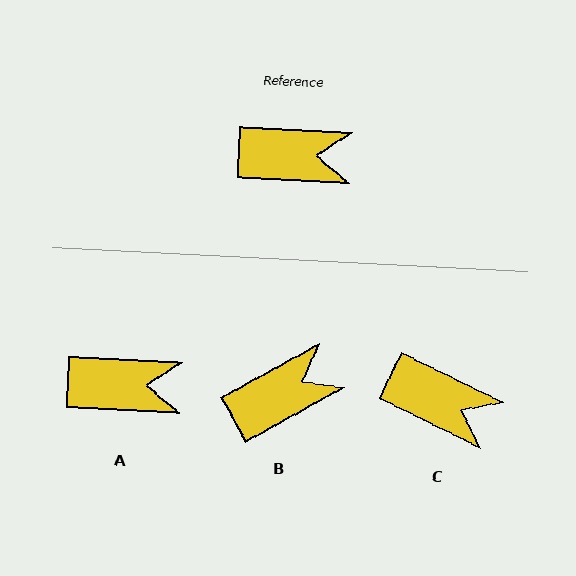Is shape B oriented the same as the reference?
No, it is off by about 32 degrees.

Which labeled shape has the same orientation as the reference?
A.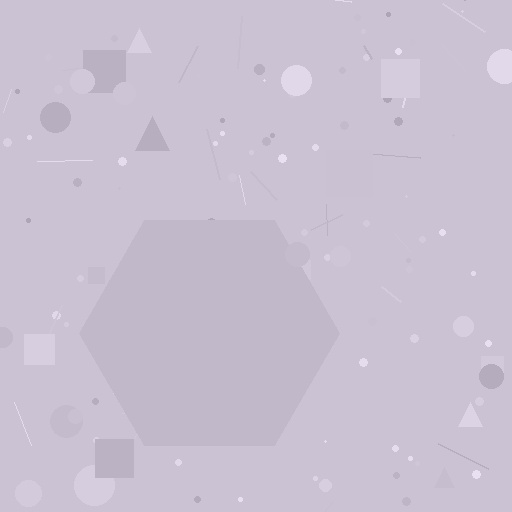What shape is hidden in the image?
A hexagon is hidden in the image.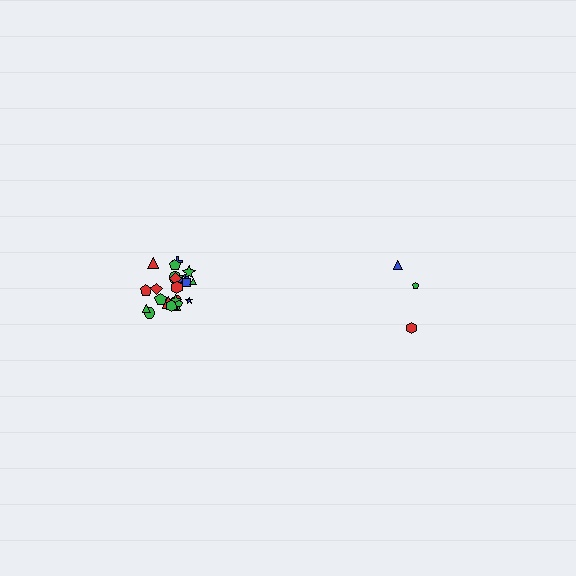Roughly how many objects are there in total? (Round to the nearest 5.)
Roughly 30 objects in total.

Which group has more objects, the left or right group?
The left group.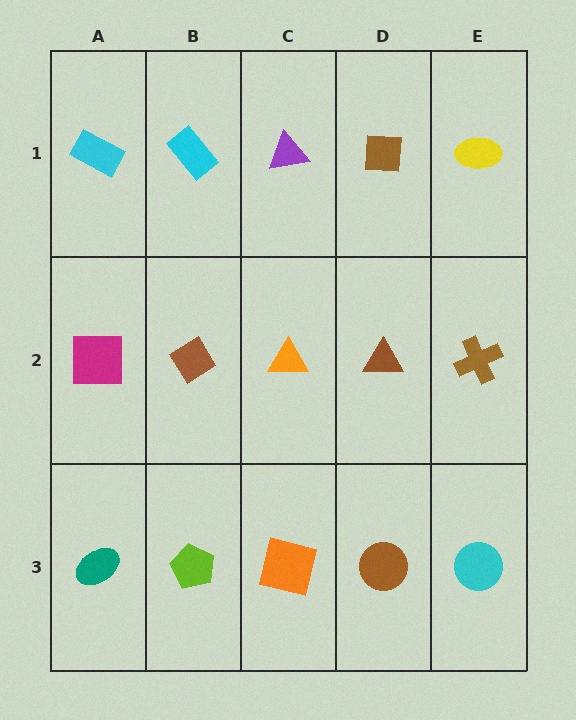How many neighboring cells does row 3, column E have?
2.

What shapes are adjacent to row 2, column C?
A purple triangle (row 1, column C), an orange square (row 3, column C), a brown diamond (row 2, column B), a brown triangle (row 2, column D).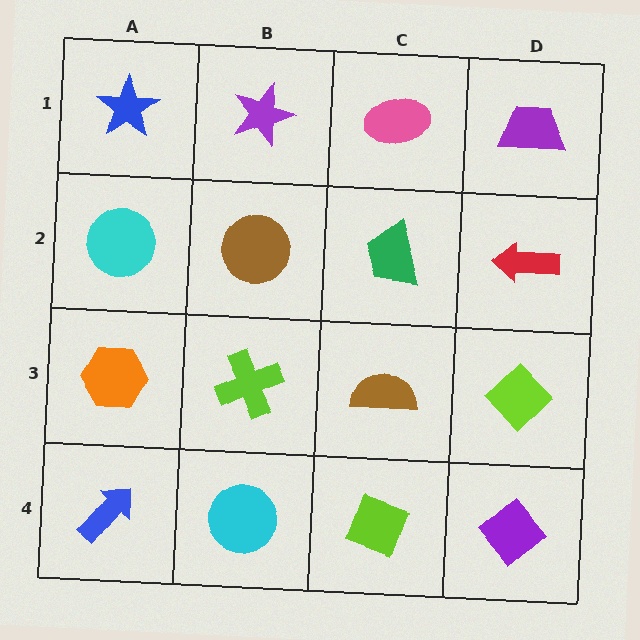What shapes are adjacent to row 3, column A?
A cyan circle (row 2, column A), a blue arrow (row 4, column A), a lime cross (row 3, column B).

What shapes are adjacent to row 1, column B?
A brown circle (row 2, column B), a blue star (row 1, column A), a pink ellipse (row 1, column C).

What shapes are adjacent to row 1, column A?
A cyan circle (row 2, column A), a purple star (row 1, column B).